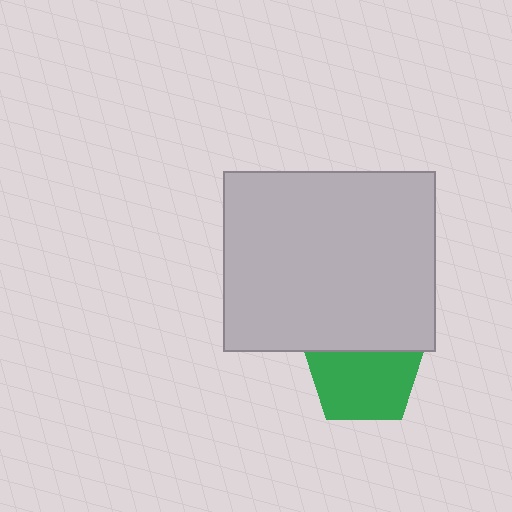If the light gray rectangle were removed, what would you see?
You would see the complete green pentagon.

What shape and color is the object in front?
The object in front is a light gray rectangle.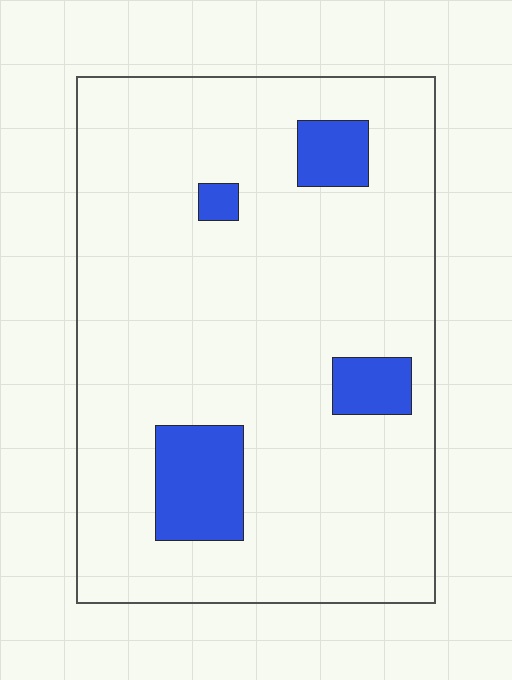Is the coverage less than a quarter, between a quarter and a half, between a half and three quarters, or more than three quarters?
Less than a quarter.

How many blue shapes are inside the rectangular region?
4.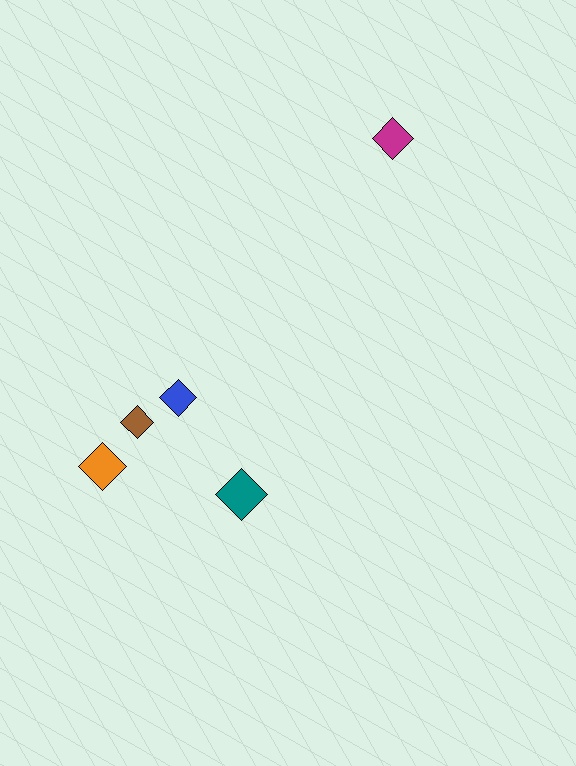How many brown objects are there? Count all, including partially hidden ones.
There is 1 brown object.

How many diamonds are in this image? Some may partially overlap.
There are 5 diamonds.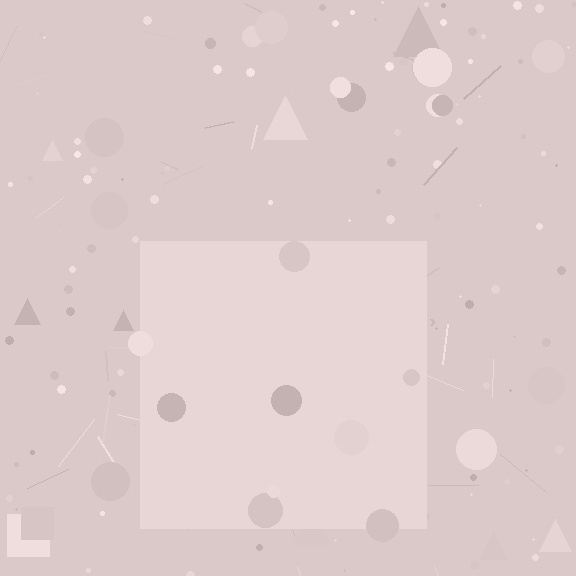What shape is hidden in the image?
A square is hidden in the image.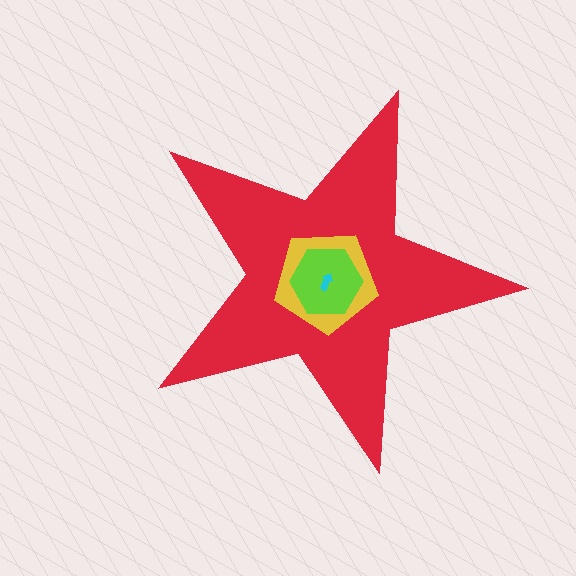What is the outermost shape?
The red star.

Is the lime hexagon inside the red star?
Yes.